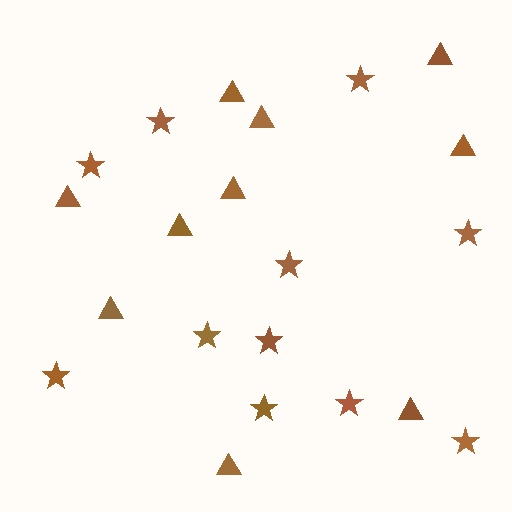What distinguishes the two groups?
There are 2 groups: one group of stars (11) and one group of triangles (10).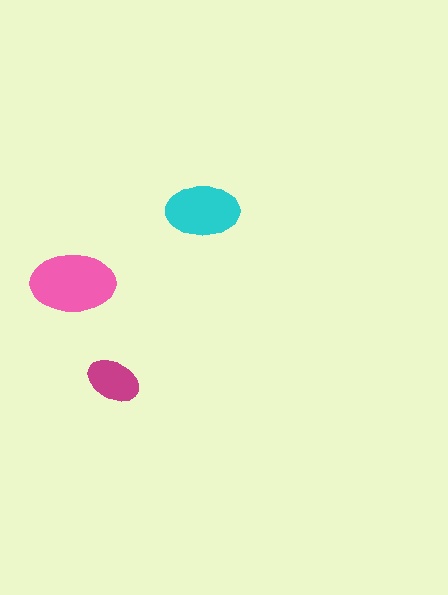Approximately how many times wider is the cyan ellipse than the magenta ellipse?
About 1.5 times wider.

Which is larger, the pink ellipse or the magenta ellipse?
The pink one.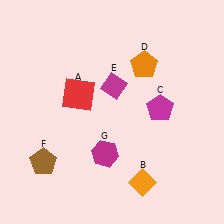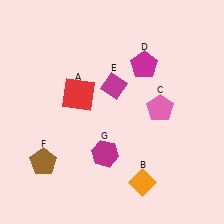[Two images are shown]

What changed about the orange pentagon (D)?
In Image 1, D is orange. In Image 2, it changed to magenta.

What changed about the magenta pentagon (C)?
In Image 1, C is magenta. In Image 2, it changed to pink.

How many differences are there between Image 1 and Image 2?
There are 2 differences between the two images.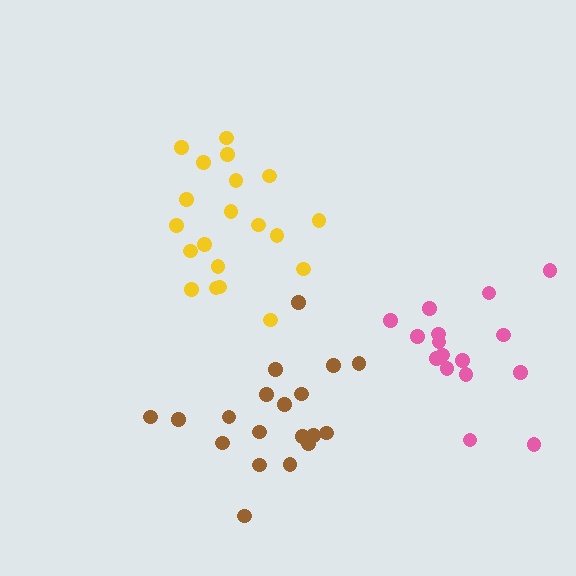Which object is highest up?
The yellow cluster is topmost.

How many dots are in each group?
Group 1: 20 dots, Group 2: 16 dots, Group 3: 19 dots (55 total).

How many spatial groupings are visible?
There are 3 spatial groupings.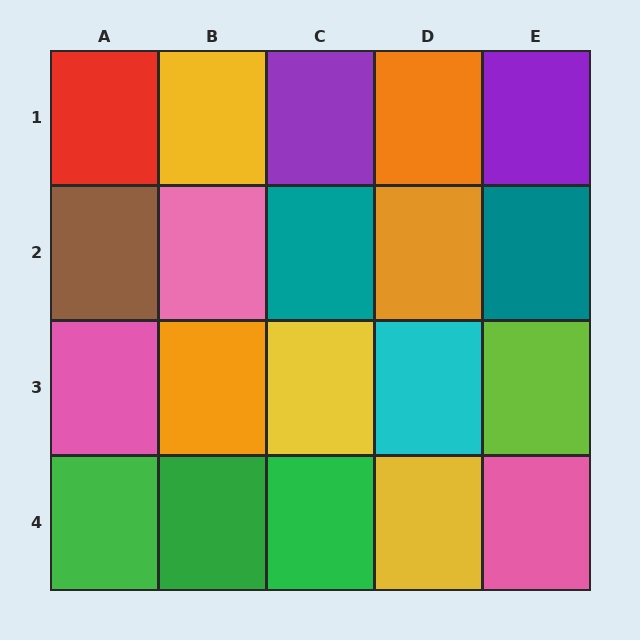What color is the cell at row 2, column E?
Teal.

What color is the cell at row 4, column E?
Pink.